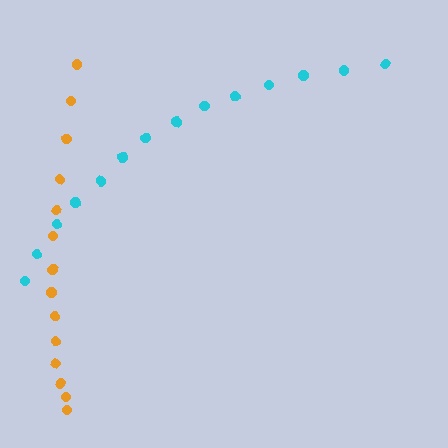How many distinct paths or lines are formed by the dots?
There are 2 distinct paths.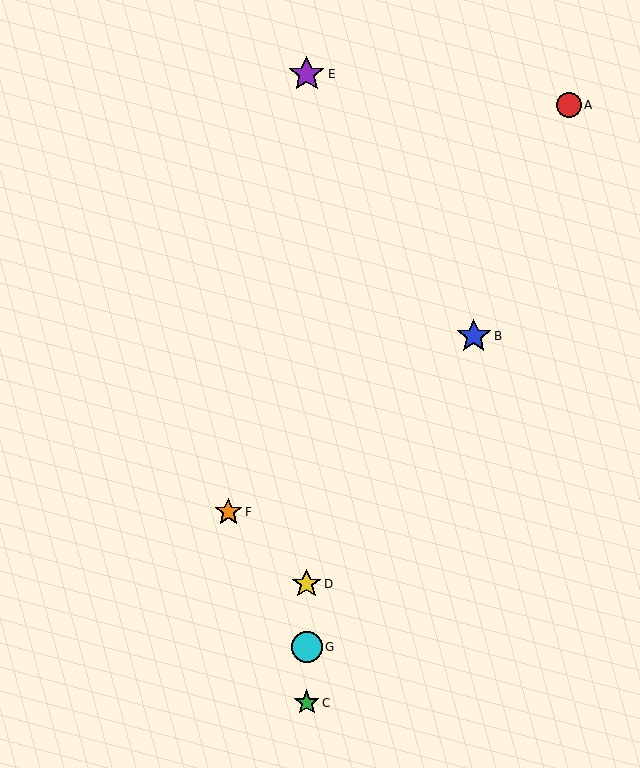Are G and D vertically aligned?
Yes, both are at x≈307.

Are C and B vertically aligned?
No, C is at x≈307 and B is at x≈474.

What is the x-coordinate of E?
Object E is at x≈307.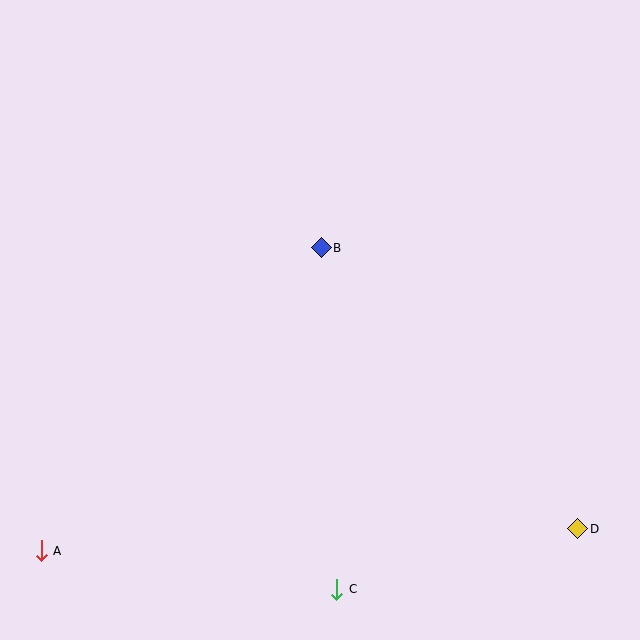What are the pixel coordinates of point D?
Point D is at (578, 529).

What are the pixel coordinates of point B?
Point B is at (321, 248).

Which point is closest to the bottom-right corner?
Point D is closest to the bottom-right corner.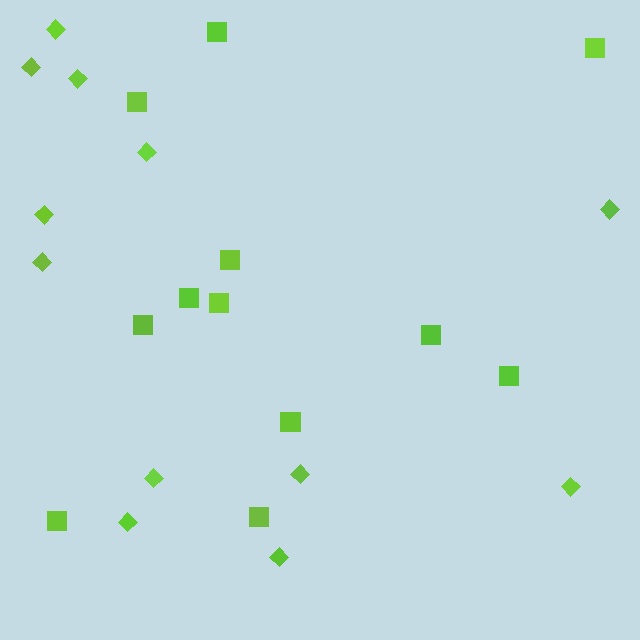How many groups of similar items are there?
There are 2 groups: one group of squares (12) and one group of diamonds (12).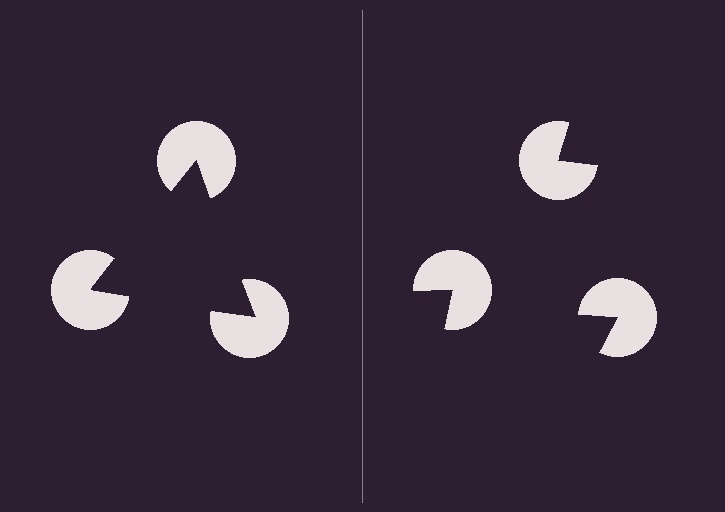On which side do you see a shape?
An illusory triangle appears on the left side. On the right side the wedge cuts are rotated, so no coherent shape forms.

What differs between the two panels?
The pac-man discs are positioned identically on both sides; only the wedge orientations differ. On the left they align to a triangle; on the right they are misaligned.